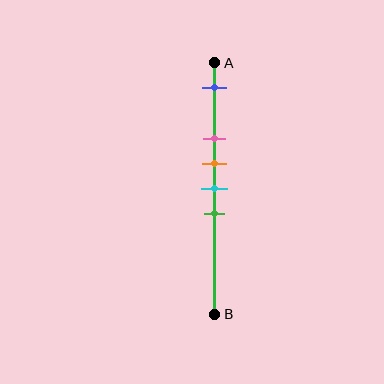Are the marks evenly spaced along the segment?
No, the marks are not evenly spaced.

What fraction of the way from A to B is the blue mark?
The blue mark is approximately 10% (0.1) of the way from A to B.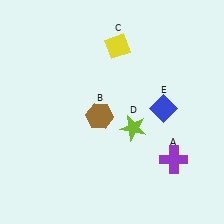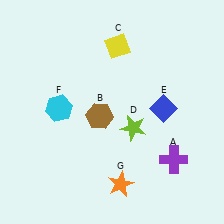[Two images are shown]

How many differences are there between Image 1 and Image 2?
There are 2 differences between the two images.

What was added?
A cyan hexagon (F), an orange star (G) were added in Image 2.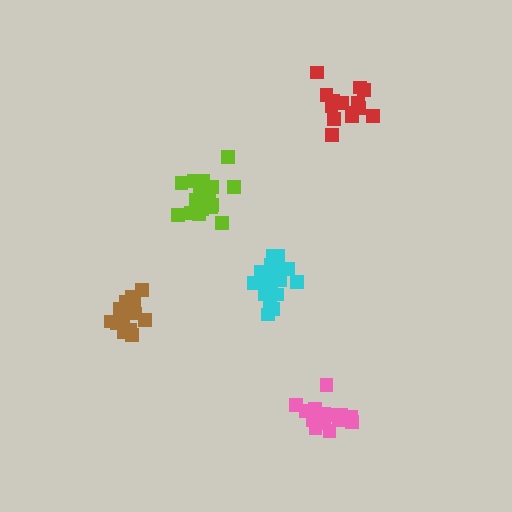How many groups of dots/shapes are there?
There are 5 groups.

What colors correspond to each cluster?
The clusters are colored: red, cyan, lime, brown, pink.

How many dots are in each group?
Group 1: 14 dots, Group 2: 18 dots, Group 3: 19 dots, Group 4: 13 dots, Group 5: 16 dots (80 total).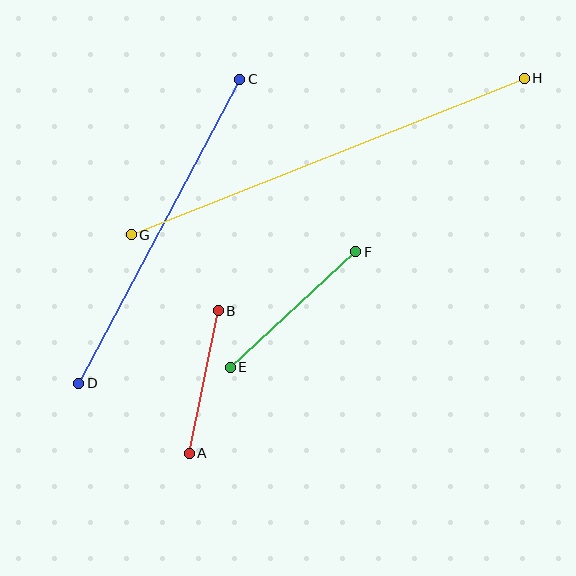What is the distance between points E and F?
The distance is approximately 171 pixels.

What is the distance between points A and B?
The distance is approximately 145 pixels.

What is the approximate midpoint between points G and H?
The midpoint is at approximately (328, 157) pixels.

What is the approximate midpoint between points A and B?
The midpoint is at approximately (204, 382) pixels.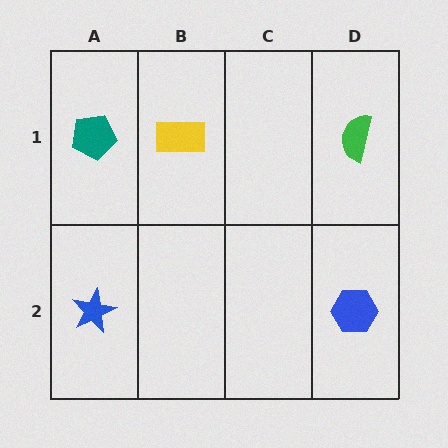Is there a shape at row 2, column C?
No, that cell is empty.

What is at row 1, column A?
A teal pentagon.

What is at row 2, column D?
A blue hexagon.